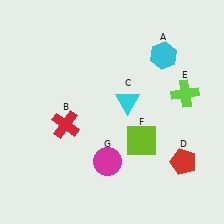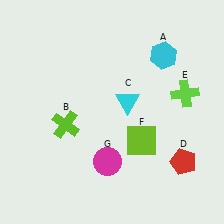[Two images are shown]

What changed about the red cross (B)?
In Image 1, B is red. In Image 2, it changed to lime.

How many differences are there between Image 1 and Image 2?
There is 1 difference between the two images.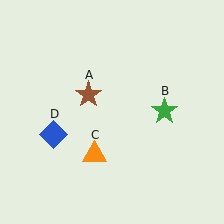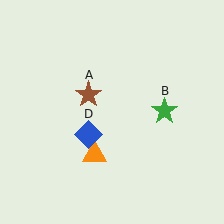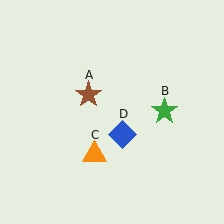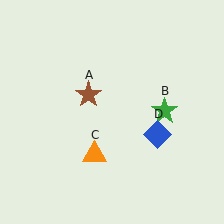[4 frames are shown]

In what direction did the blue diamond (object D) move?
The blue diamond (object D) moved right.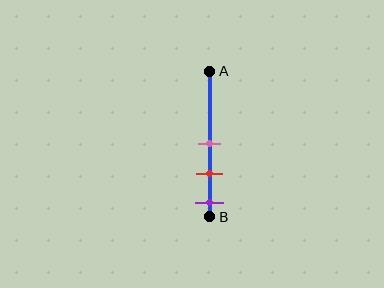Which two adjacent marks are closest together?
The pink and red marks are the closest adjacent pair.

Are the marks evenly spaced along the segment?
Yes, the marks are approximately evenly spaced.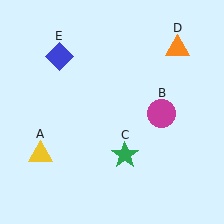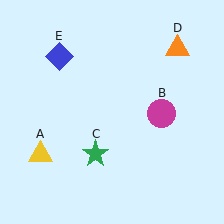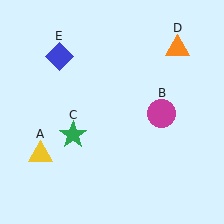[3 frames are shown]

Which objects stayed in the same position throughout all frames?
Yellow triangle (object A) and magenta circle (object B) and orange triangle (object D) and blue diamond (object E) remained stationary.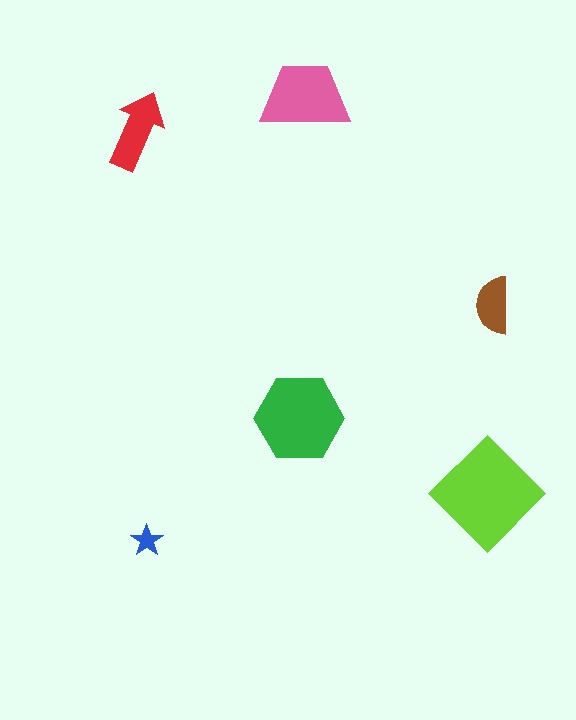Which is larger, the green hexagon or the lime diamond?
The lime diamond.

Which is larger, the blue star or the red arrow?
The red arrow.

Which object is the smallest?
The blue star.